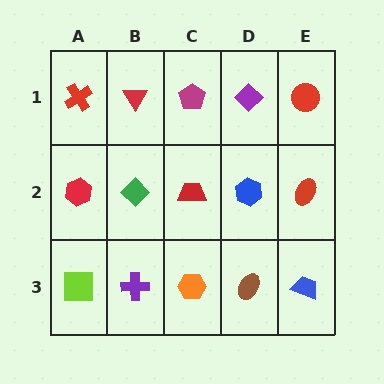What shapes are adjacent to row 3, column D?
A blue hexagon (row 2, column D), an orange hexagon (row 3, column C), a blue trapezoid (row 3, column E).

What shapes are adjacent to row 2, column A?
A red cross (row 1, column A), a lime square (row 3, column A), a green diamond (row 2, column B).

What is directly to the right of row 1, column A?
A red triangle.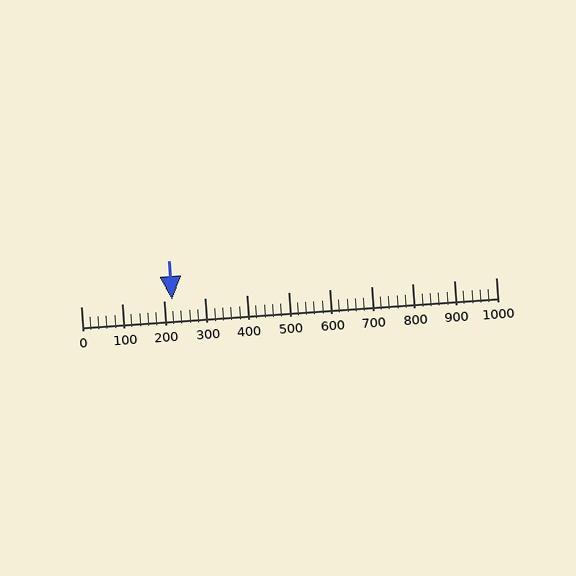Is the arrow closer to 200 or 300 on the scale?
The arrow is closer to 200.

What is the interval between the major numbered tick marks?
The major tick marks are spaced 100 units apart.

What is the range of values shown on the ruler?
The ruler shows values from 0 to 1000.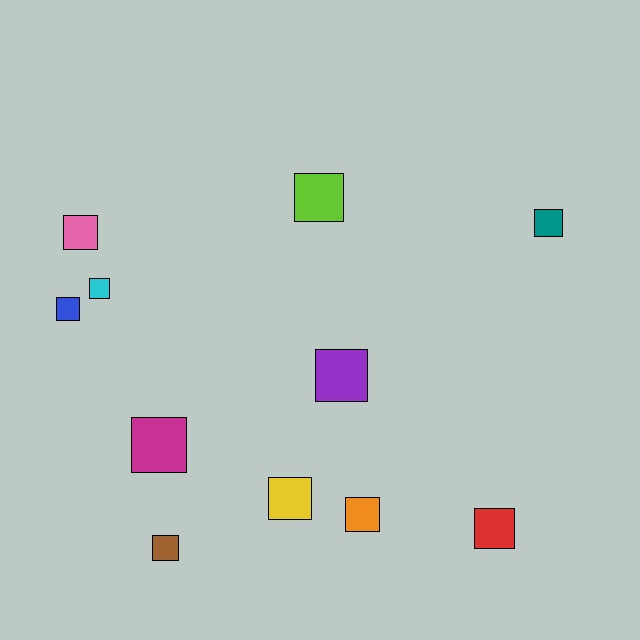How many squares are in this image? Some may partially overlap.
There are 11 squares.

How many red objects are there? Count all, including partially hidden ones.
There is 1 red object.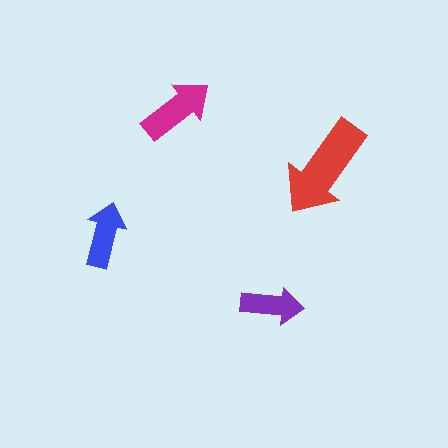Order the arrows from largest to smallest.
the red one, the magenta one, the blue one, the purple one.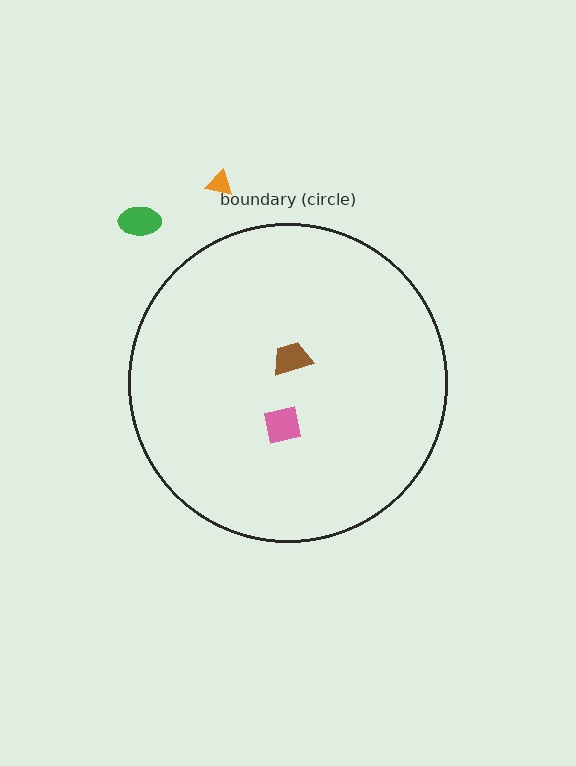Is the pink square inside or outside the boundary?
Inside.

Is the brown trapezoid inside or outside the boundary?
Inside.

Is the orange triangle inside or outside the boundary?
Outside.